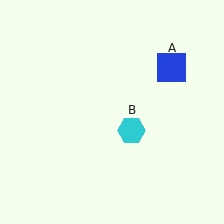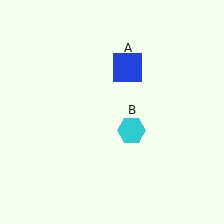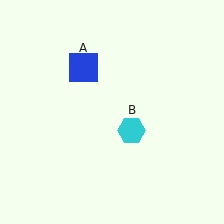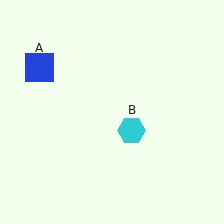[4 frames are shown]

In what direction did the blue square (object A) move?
The blue square (object A) moved left.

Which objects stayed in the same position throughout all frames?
Cyan hexagon (object B) remained stationary.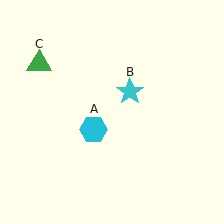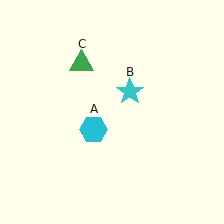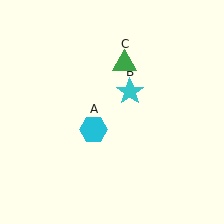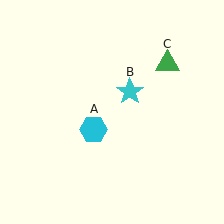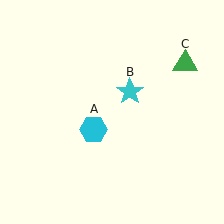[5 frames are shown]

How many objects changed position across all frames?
1 object changed position: green triangle (object C).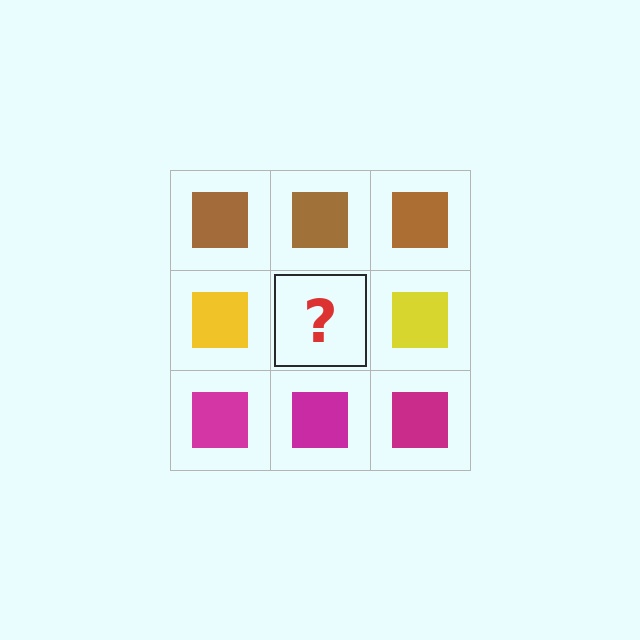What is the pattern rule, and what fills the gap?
The rule is that each row has a consistent color. The gap should be filled with a yellow square.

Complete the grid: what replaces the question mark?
The question mark should be replaced with a yellow square.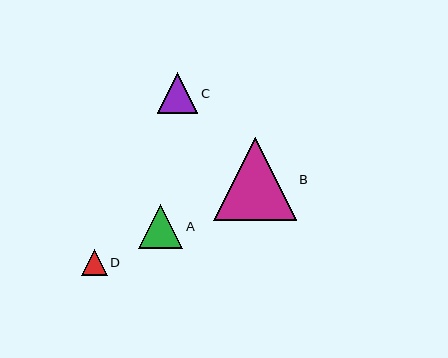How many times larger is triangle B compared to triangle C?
Triangle B is approximately 2.0 times the size of triangle C.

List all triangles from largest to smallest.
From largest to smallest: B, A, C, D.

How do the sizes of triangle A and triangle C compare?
Triangle A and triangle C are approximately the same size.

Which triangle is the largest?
Triangle B is the largest with a size of approximately 82 pixels.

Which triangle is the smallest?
Triangle D is the smallest with a size of approximately 26 pixels.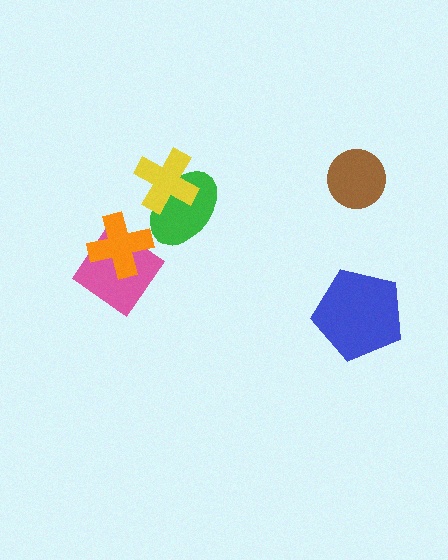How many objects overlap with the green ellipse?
1 object overlaps with the green ellipse.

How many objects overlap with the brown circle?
0 objects overlap with the brown circle.